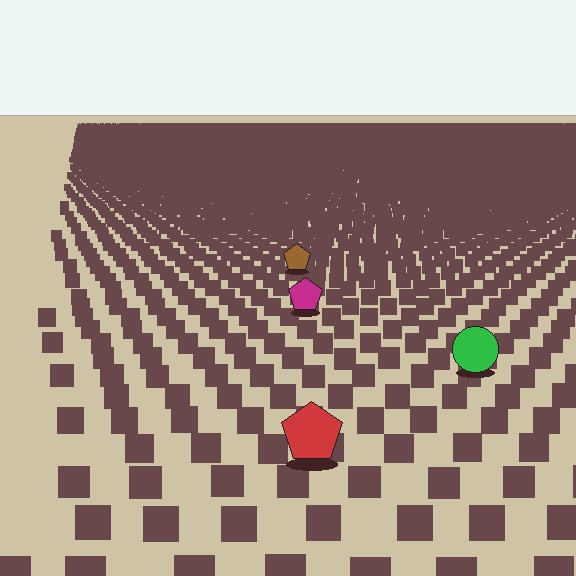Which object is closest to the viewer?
The red pentagon is closest. The texture marks near it are larger and more spread out.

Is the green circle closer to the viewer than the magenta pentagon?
Yes. The green circle is closer — you can tell from the texture gradient: the ground texture is coarser near it.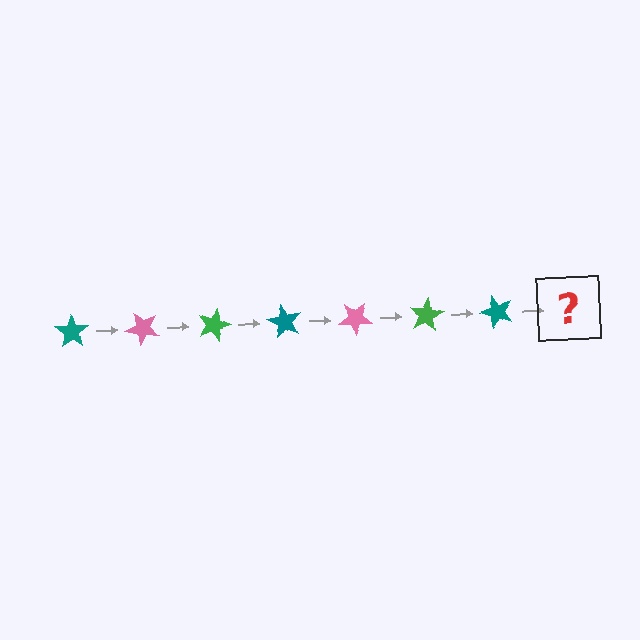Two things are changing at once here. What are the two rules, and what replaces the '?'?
The two rules are that it rotates 45 degrees each step and the color cycles through teal, pink, and green. The '?' should be a pink star, rotated 315 degrees from the start.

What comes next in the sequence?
The next element should be a pink star, rotated 315 degrees from the start.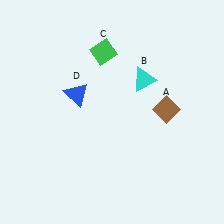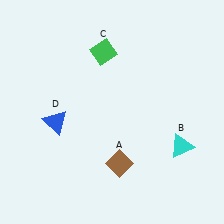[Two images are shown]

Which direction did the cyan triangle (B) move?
The cyan triangle (B) moved down.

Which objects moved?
The objects that moved are: the brown diamond (A), the cyan triangle (B), the blue triangle (D).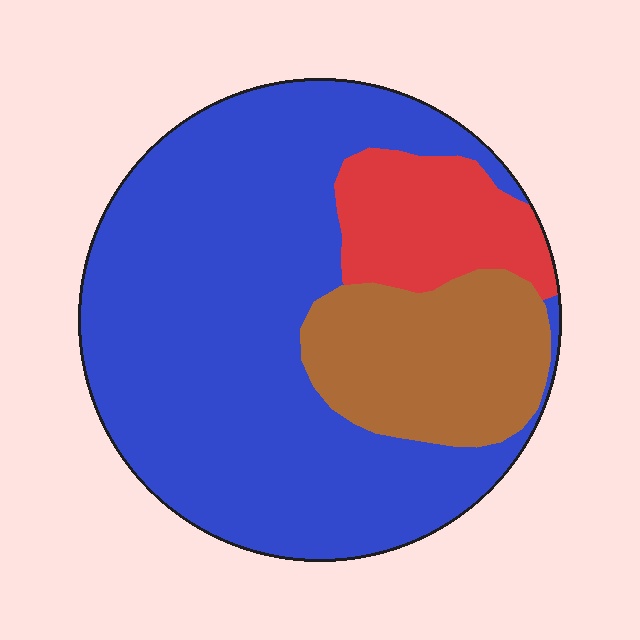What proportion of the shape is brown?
Brown takes up about one fifth (1/5) of the shape.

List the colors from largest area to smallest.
From largest to smallest: blue, brown, red.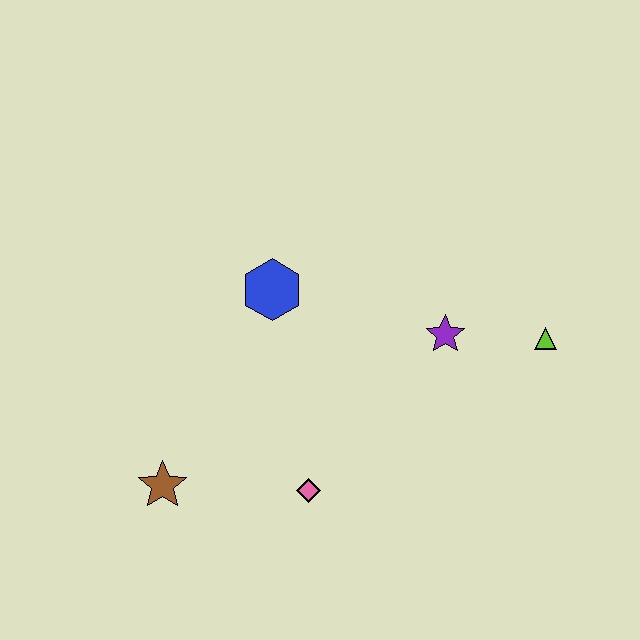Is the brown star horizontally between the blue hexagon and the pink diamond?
No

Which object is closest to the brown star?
The pink diamond is closest to the brown star.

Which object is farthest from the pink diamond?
The lime triangle is farthest from the pink diamond.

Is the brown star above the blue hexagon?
No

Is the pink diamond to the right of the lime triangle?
No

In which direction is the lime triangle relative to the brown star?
The lime triangle is to the right of the brown star.